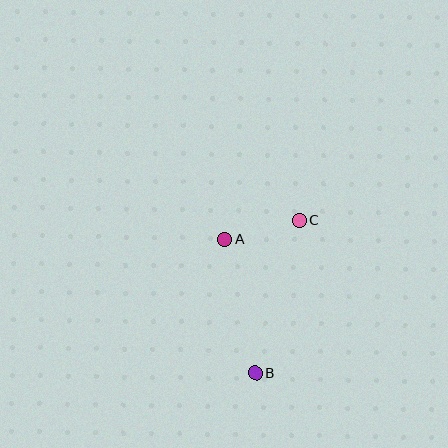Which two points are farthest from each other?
Points B and C are farthest from each other.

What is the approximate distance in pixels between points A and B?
The distance between A and B is approximately 137 pixels.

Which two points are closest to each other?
Points A and C are closest to each other.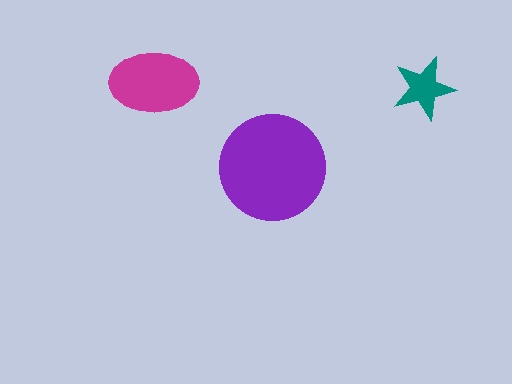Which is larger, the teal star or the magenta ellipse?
The magenta ellipse.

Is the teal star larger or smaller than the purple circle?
Smaller.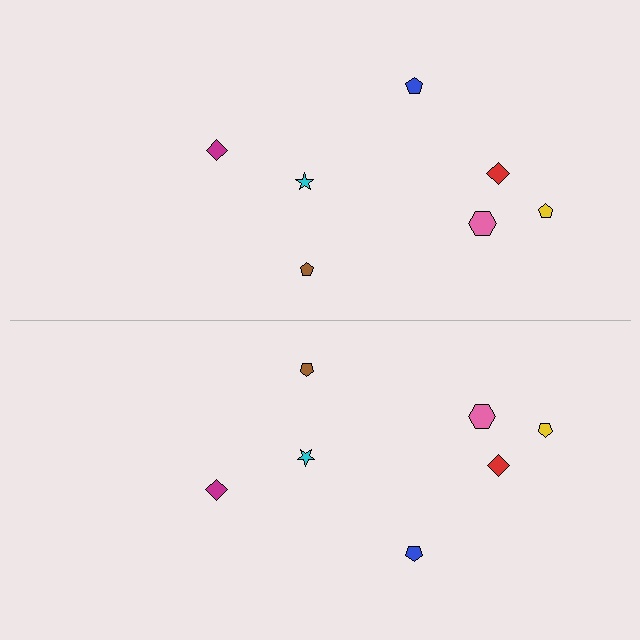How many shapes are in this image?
There are 14 shapes in this image.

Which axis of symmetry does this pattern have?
The pattern has a horizontal axis of symmetry running through the center of the image.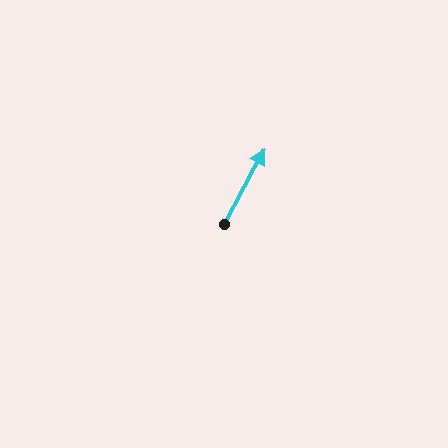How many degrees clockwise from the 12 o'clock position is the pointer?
Approximately 28 degrees.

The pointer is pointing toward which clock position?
Roughly 1 o'clock.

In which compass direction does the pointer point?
Northeast.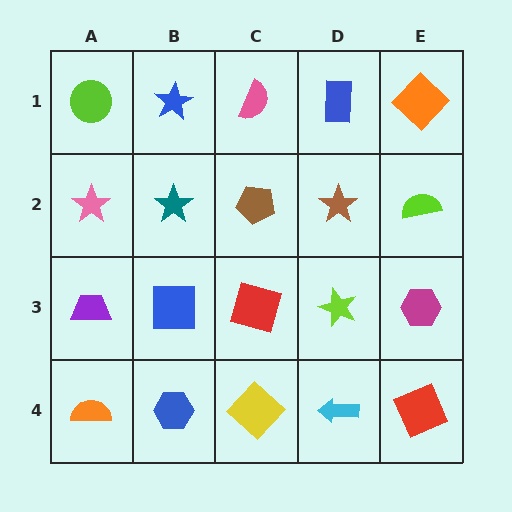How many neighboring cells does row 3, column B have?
4.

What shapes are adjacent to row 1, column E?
A lime semicircle (row 2, column E), a blue rectangle (row 1, column D).